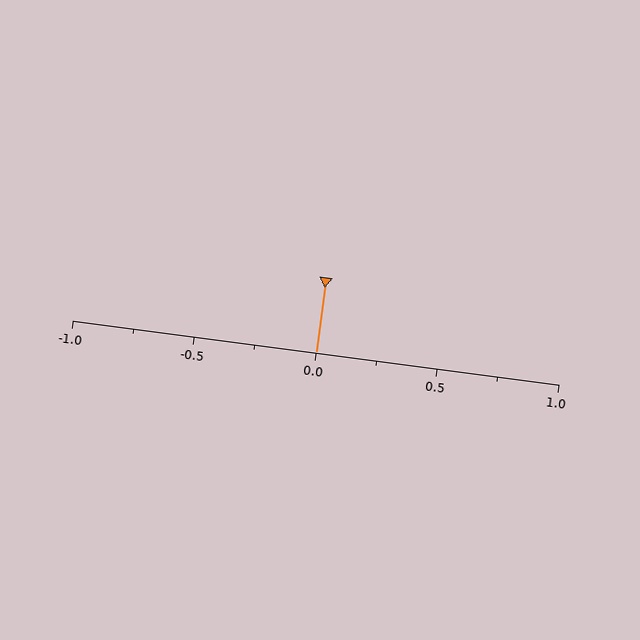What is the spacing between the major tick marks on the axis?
The major ticks are spaced 0.5 apart.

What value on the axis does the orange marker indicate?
The marker indicates approximately 0.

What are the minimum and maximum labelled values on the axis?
The axis runs from -1.0 to 1.0.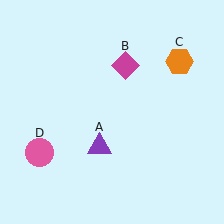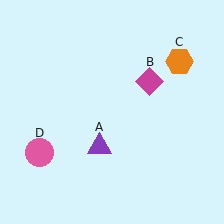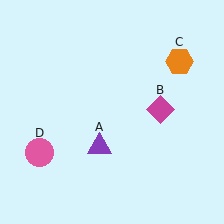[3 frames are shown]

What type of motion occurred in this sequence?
The magenta diamond (object B) rotated clockwise around the center of the scene.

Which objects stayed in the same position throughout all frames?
Purple triangle (object A) and orange hexagon (object C) and pink circle (object D) remained stationary.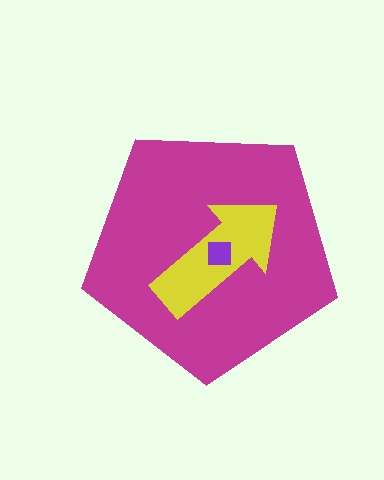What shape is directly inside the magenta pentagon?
The yellow arrow.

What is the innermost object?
The purple square.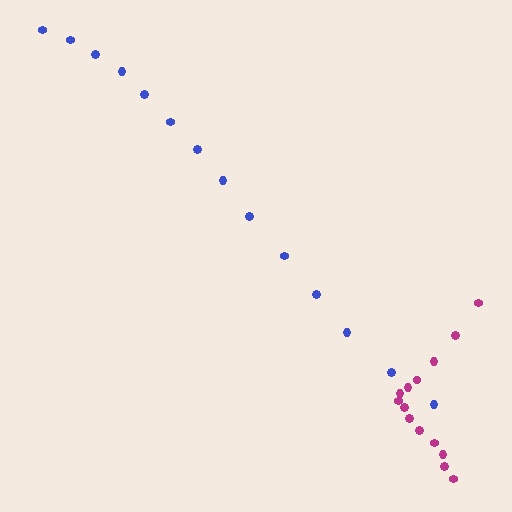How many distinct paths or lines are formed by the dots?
There are 2 distinct paths.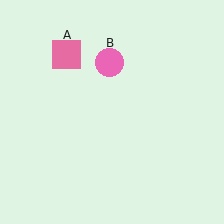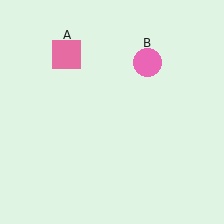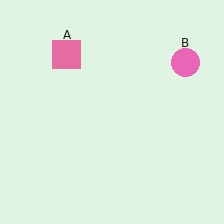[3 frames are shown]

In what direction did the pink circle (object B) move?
The pink circle (object B) moved right.